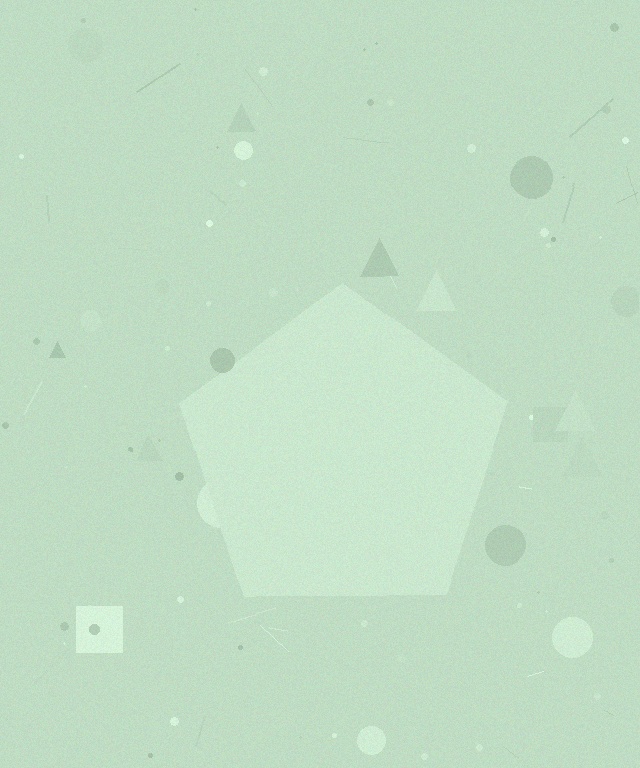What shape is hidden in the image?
A pentagon is hidden in the image.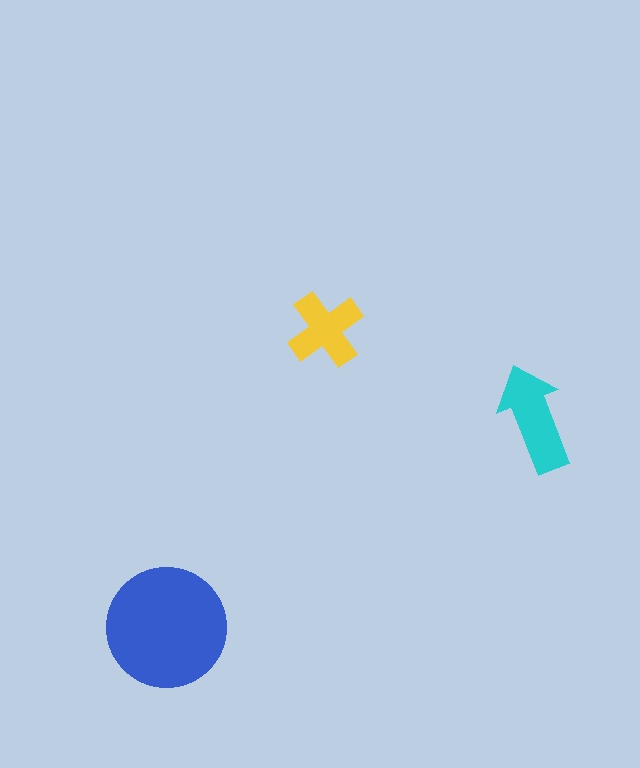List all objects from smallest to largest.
The yellow cross, the cyan arrow, the blue circle.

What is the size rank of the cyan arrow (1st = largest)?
2nd.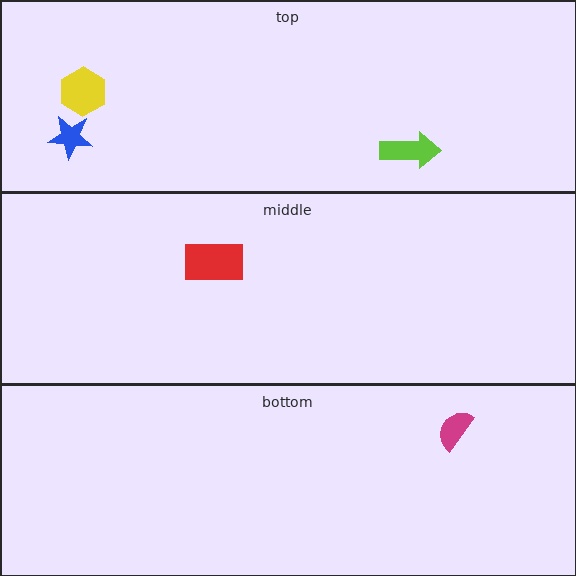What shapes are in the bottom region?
The magenta semicircle.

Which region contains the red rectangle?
The middle region.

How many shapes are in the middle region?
1.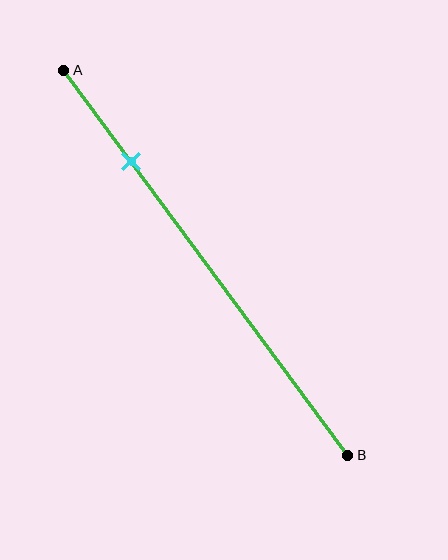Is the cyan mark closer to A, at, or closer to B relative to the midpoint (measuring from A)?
The cyan mark is closer to point A than the midpoint of segment AB.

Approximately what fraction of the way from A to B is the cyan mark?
The cyan mark is approximately 25% of the way from A to B.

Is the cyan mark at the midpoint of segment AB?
No, the mark is at about 25% from A, not at the 50% midpoint.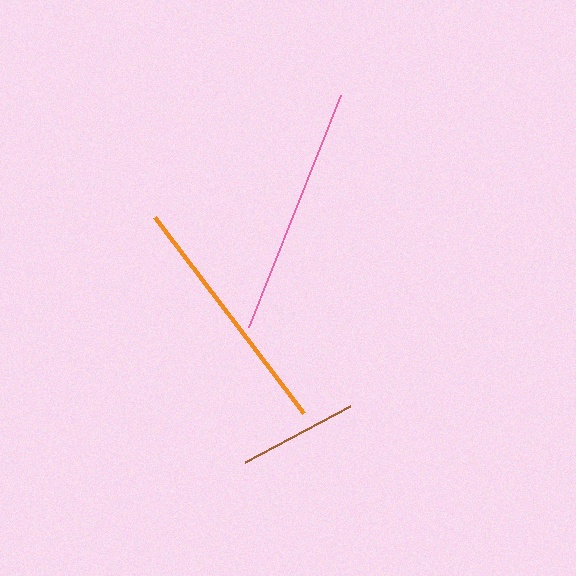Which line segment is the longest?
The pink line is the longest at approximately 249 pixels.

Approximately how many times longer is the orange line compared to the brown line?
The orange line is approximately 2.1 times the length of the brown line.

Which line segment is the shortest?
The brown line is the shortest at approximately 119 pixels.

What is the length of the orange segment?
The orange segment is approximately 247 pixels long.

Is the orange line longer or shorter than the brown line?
The orange line is longer than the brown line.